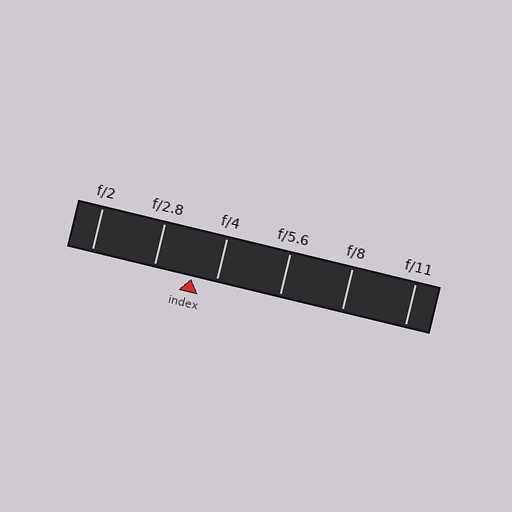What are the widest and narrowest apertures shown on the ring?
The widest aperture shown is f/2 and the narrowest is f/11.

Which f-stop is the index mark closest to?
The index mark is closest to f/4.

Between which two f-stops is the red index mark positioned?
The index mark is between f/2.8 and f/4.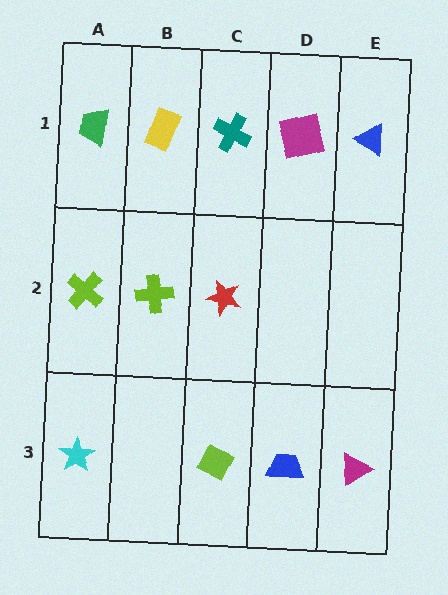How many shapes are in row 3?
4 shapes.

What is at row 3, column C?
A lime diamond.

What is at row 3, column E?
A magenta triangle.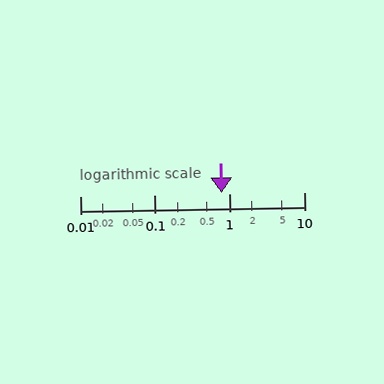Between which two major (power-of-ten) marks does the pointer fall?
The pointer is between 0.1 and 1.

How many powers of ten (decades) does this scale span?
The scale spans 3 decades, from 0.01 to 10.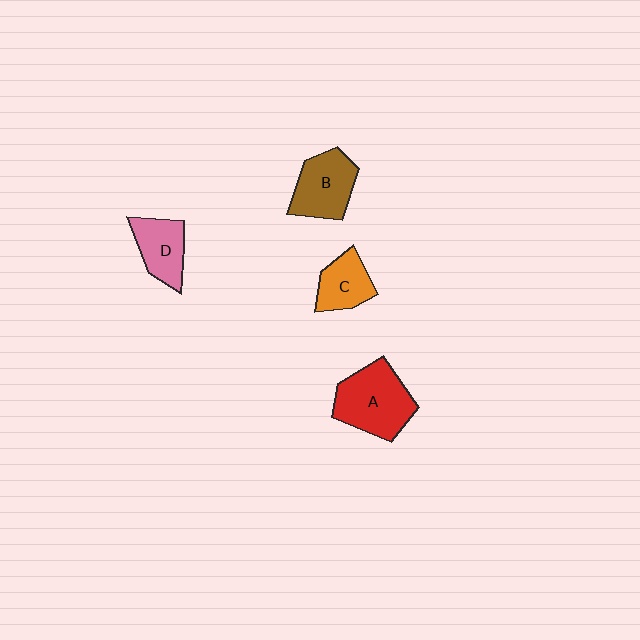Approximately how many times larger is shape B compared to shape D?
Approximately 1.2 times.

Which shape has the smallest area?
Shape C (orange).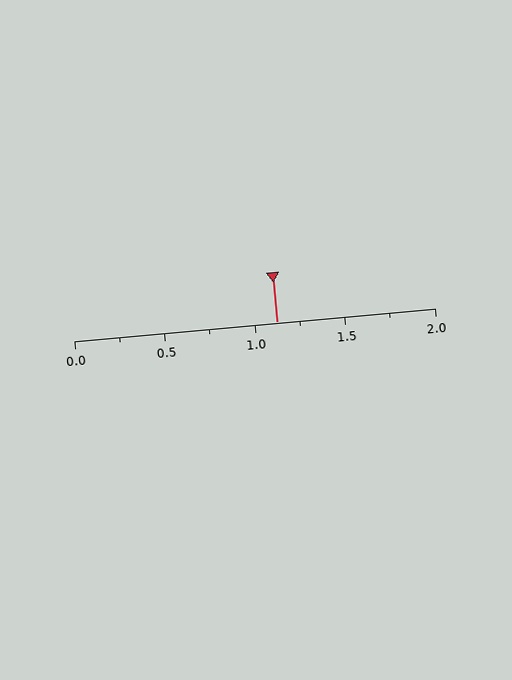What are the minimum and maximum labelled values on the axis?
The axis runs from 0.0 to 2.0.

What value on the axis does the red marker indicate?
The marker indicates approximately 1.12.